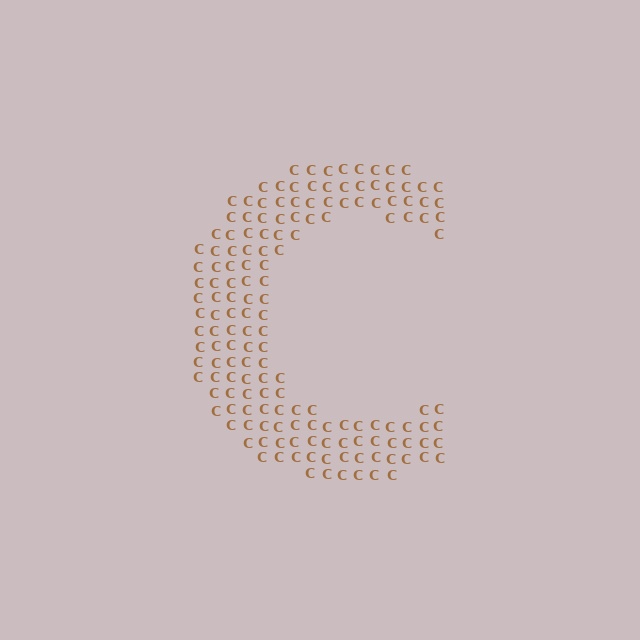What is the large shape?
The large shape is the letter C.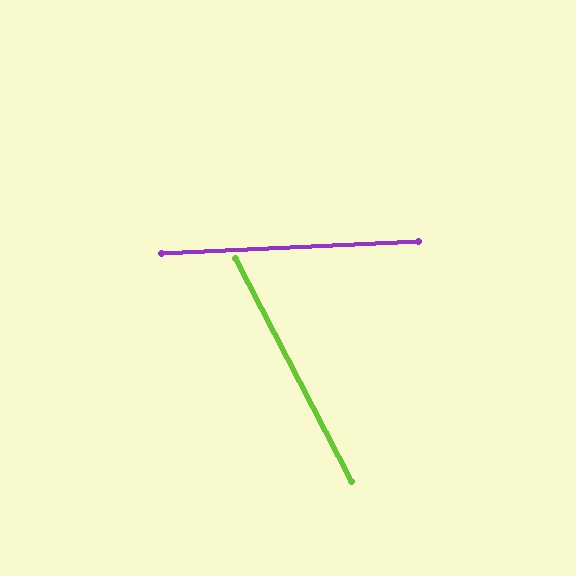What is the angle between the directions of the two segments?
Approximately 65 degrees.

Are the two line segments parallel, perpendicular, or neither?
Neither parallel nor perpendicular — they differ by about 65°.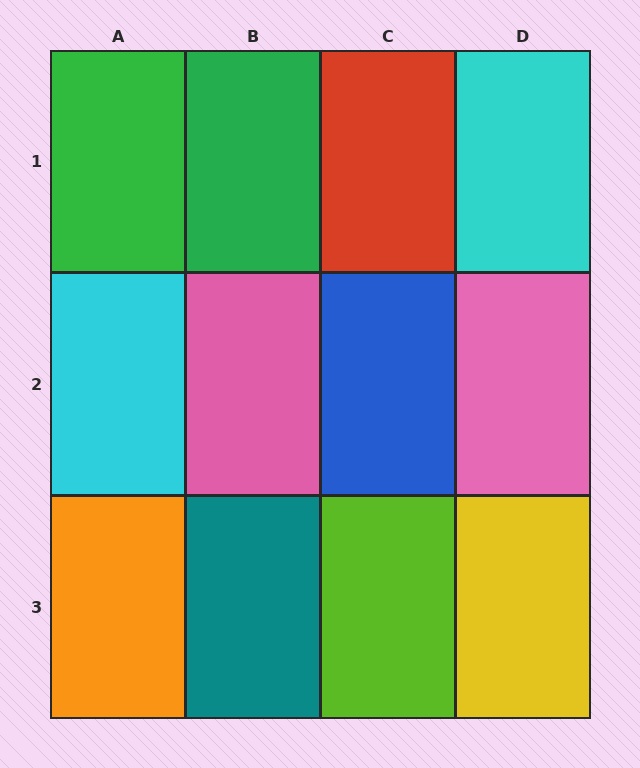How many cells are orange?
1 cell is orange.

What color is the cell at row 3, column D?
Yellow.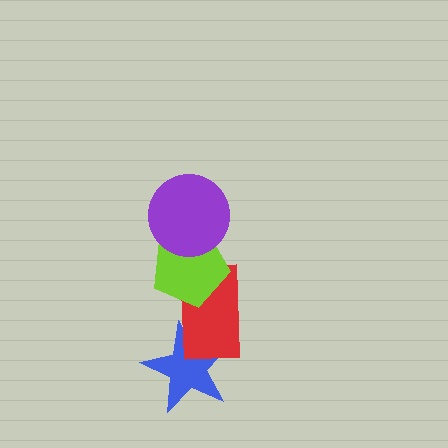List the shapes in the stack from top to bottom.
From top to bottom: the purple circle, the lime pentagon, the red rectangle, the blue star.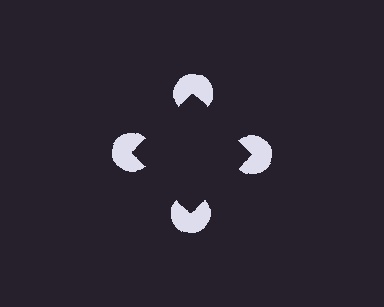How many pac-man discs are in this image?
There are 4 — one at each vertex of the illusory square.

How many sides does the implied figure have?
4 sides.